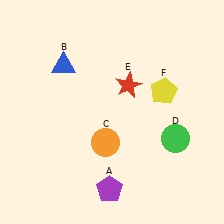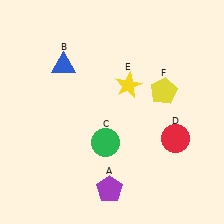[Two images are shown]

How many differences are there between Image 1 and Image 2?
There are 3 differences between the two images.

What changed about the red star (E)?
In Image 1, E is red. In Image 2, it changed to yellow.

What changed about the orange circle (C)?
In Image 1, C is orange. In Image 2, it changed to green.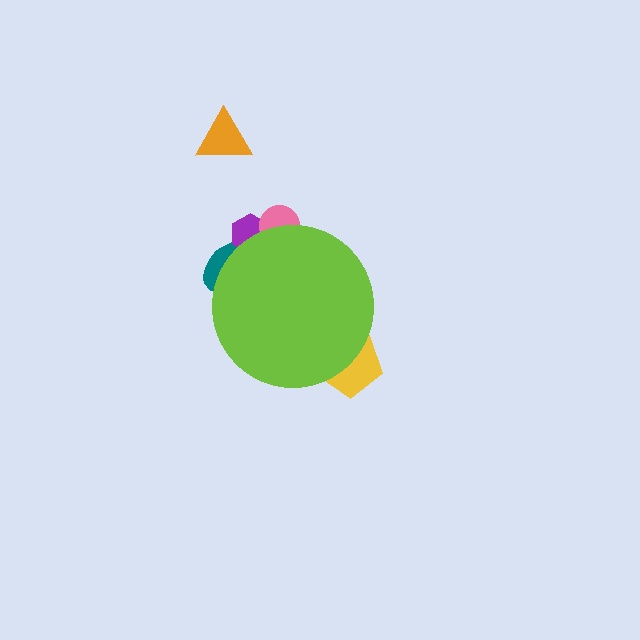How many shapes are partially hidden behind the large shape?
4 shapes are partially hidden.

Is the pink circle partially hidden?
Yes, the pink circle is partially hidden behind the lime circle.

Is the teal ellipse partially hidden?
Yes, the teal ellipse is partially hidden behind the lime circle.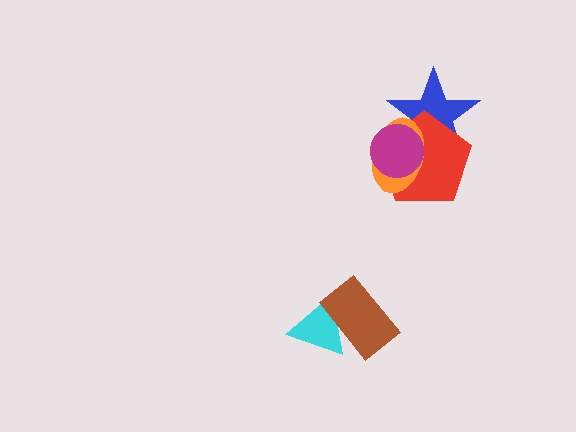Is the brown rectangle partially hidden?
No, no other shape covers it.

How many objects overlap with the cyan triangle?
1 object overlaps with the cyan triangle.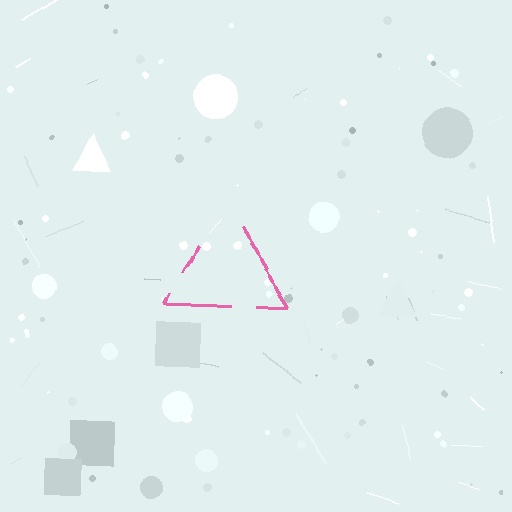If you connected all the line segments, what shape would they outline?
They would outline a triangle.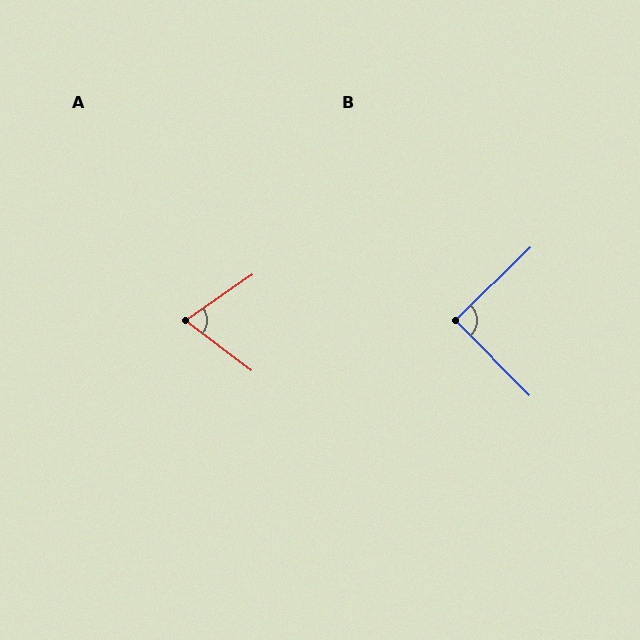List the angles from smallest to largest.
A (72°), B (89°).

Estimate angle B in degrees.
Approximately 89 degrees.